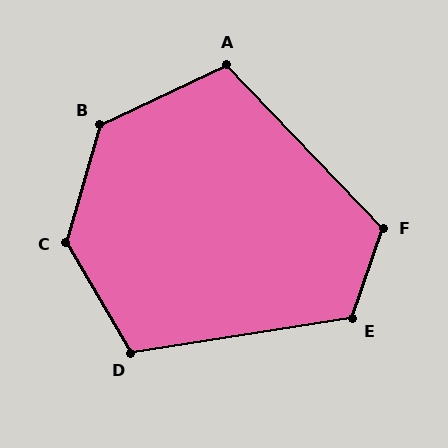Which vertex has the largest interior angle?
C, at approximately 134 degrees.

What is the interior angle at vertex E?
Approximately 118 degrees (obtuse).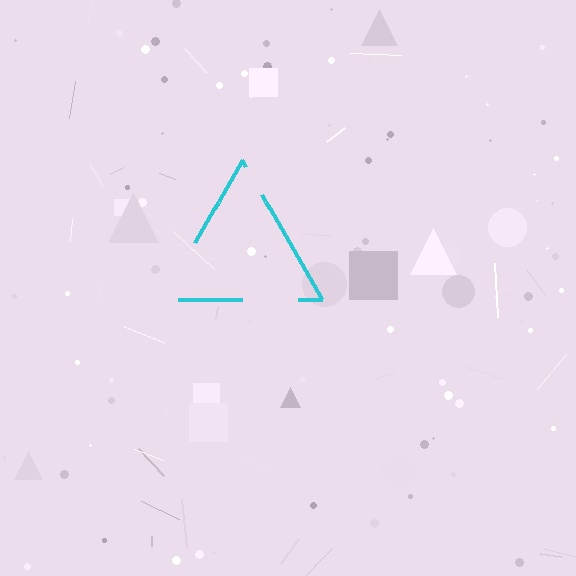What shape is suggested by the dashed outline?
The dashed outline suggests a triangle.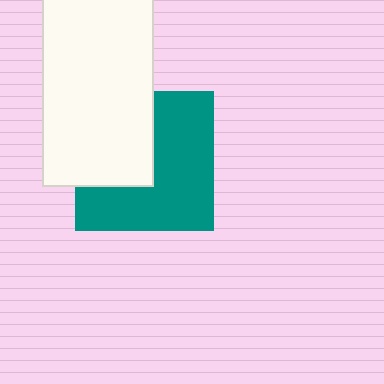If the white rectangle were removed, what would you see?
You would see the complete teal square.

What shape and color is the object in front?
The object in front is a white rectangle.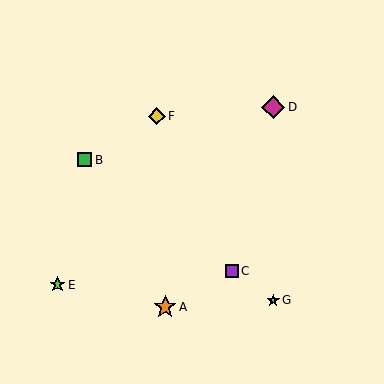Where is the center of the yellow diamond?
The center of the yellow diamond is at (157, 116).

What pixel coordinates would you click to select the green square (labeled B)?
Click at (85, 160) to select the green square B.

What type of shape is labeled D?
Shape D is a magenta diamond.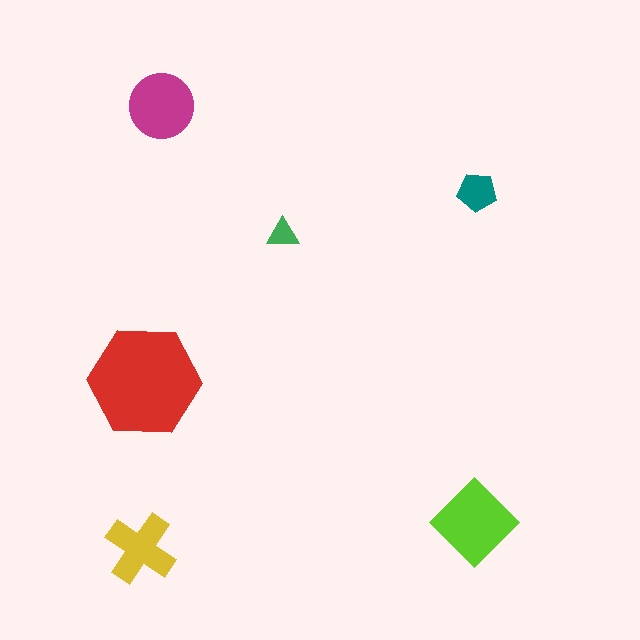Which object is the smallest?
The green triangle.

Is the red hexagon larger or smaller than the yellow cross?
Larger.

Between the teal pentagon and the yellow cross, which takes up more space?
The yellow cross.